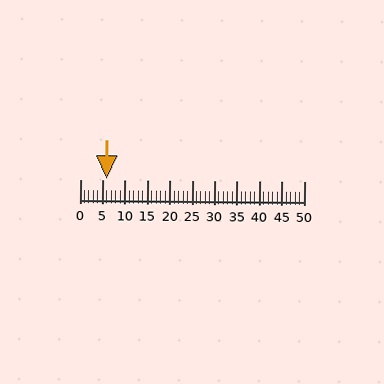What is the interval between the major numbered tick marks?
The major tick marks are spaced 5 units apart.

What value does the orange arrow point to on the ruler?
The orange arrow points to approximately 6.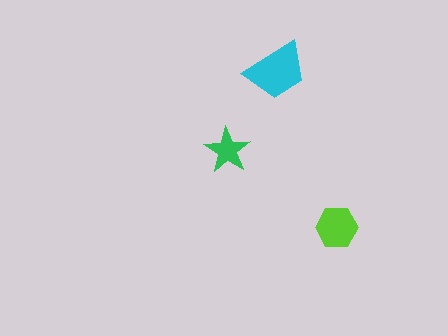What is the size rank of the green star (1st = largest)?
3rd.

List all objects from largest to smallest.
The cyan trapezoid, the lime hexagon, the green star.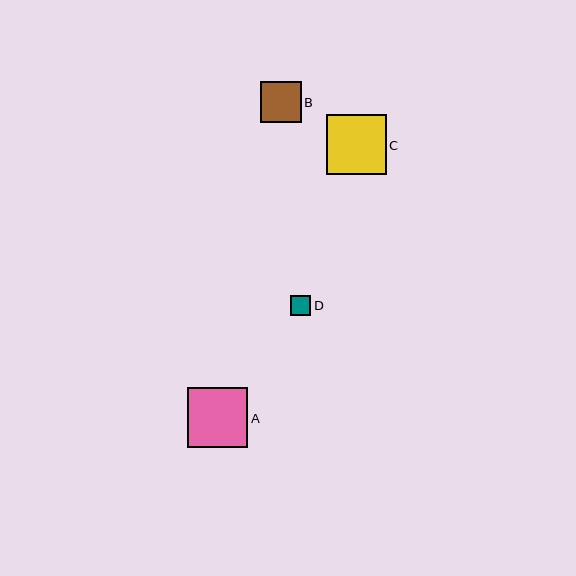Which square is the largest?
Square A is the largest with a size of approximately 60 pixels.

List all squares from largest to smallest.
From largest to smallest: A, C, B, D.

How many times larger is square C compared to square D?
Square C is approximately 3.0 times the size of square D.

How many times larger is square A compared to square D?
Square A is approximately 3.0 times the size of square D.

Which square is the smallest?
Square D is the smallest with a size of approximately 20 pixels.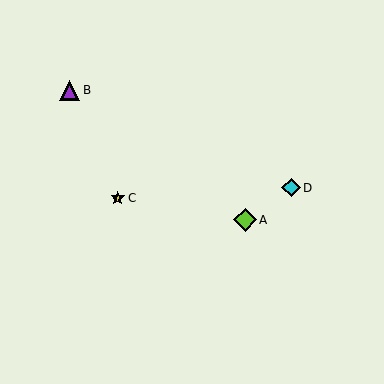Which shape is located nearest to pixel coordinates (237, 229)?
The lime diamond (labeled A) at (245, 220) is nearest to that location.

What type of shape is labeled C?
Shape C is a yellow star.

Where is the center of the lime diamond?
The center of the lime diamond is at (245, 220).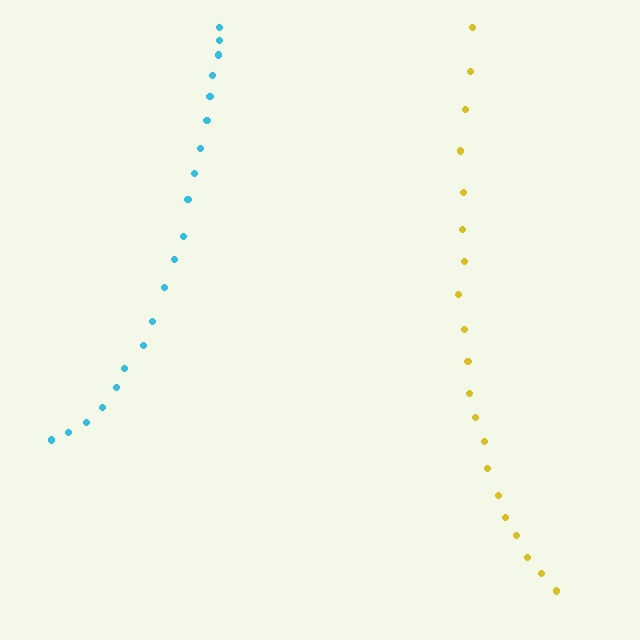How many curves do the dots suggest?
There are 2 distinct paths.